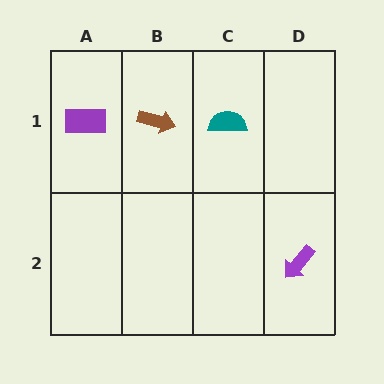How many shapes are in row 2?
1 shape.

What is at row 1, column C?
A teal semicircle.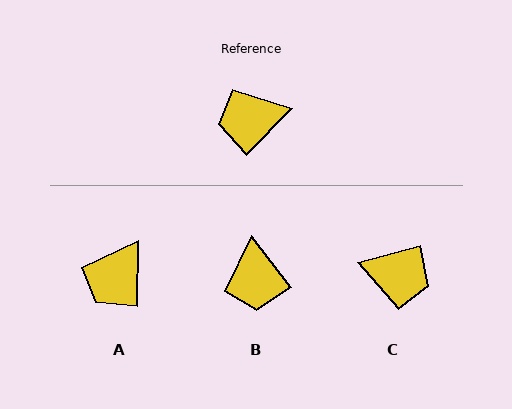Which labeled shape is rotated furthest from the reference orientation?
C, about 149 degrees away.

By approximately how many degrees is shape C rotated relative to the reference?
Approximately 149 degrees counter-clockwise.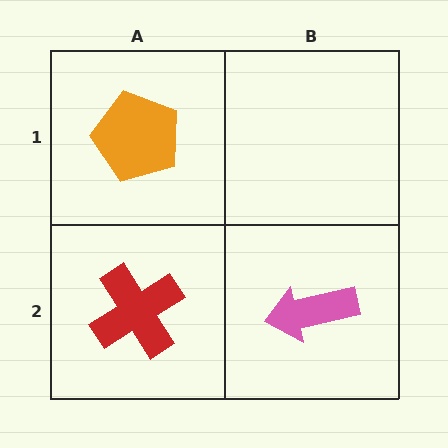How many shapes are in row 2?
2 shapes.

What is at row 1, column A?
An orange pentagon.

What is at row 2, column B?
A pink arrow.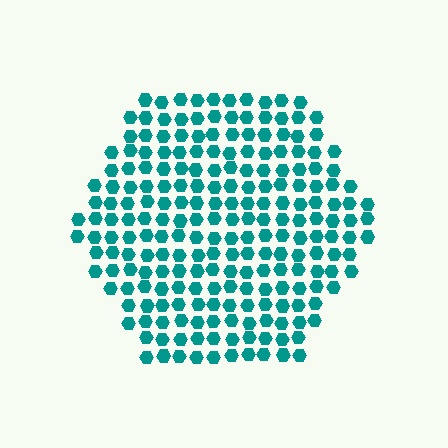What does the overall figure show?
The overall figure shows a hexagon.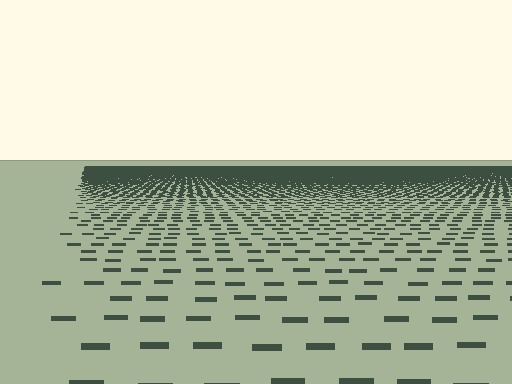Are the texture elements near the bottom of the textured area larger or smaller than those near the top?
Larger. Near the bottom, elements are closer to the viewer and appear at a bigger on-screen size.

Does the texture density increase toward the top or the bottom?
Density increases toward the top.